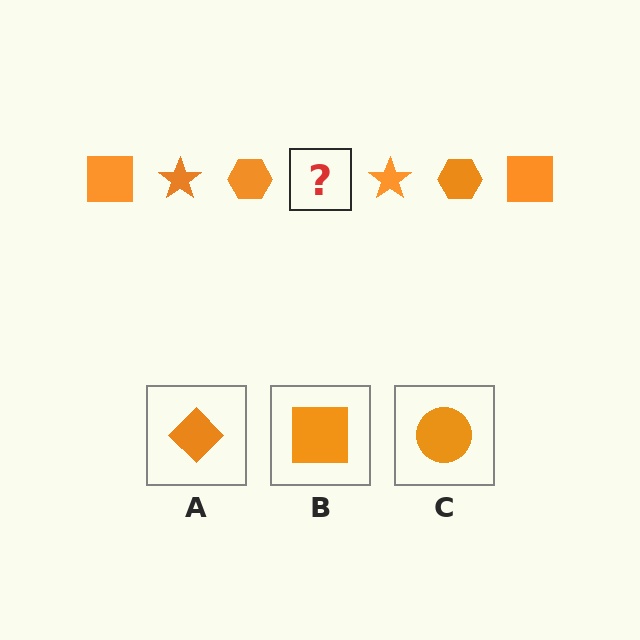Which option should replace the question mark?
Option B.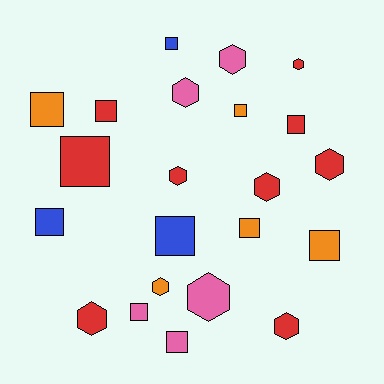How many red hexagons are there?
There are 6 red hexagons.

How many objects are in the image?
There are 22 objects.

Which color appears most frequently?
Red, with 9 objects.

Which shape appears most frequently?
Square, with 12 objects.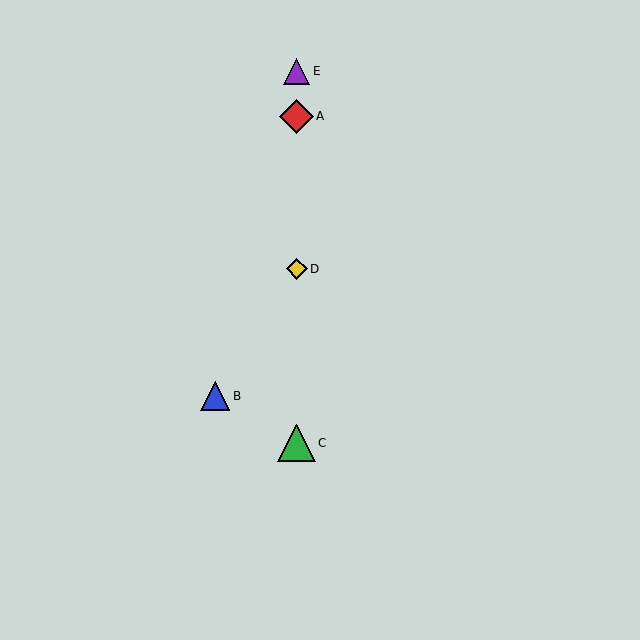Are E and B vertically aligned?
No, E is at x≈297 and B is at x≈215.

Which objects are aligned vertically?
Objects A, C, D, E are aligned vertically.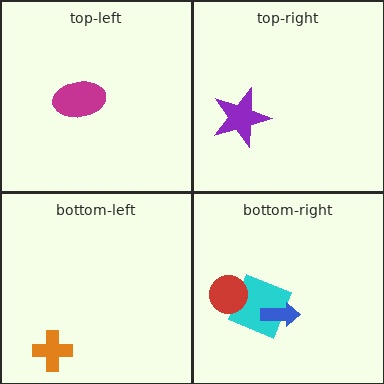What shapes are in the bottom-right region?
The cyan square, the red circle, the blue arrow.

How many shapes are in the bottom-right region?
3.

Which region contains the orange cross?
The bottom-left region.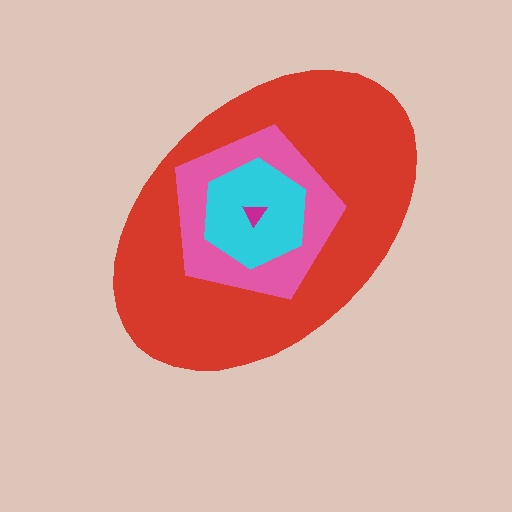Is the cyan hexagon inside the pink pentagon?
Yes.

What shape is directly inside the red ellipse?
The pink pentagon.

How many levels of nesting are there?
4.